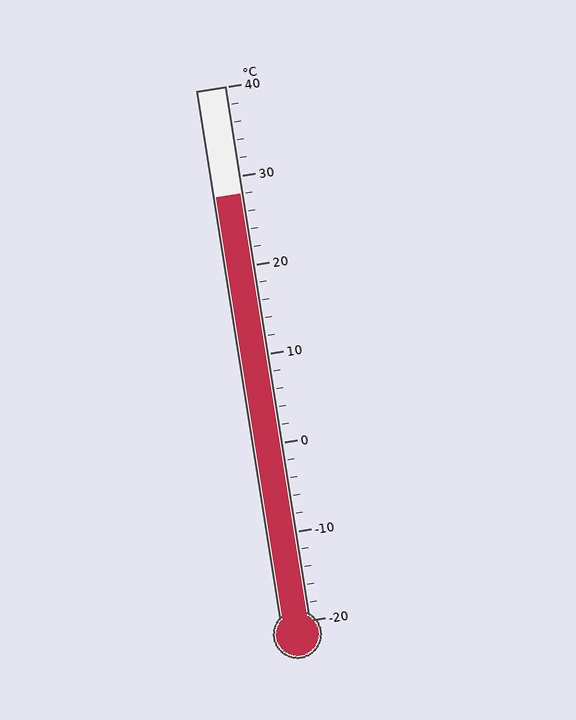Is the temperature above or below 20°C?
The temperature is above 20°C.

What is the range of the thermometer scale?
The thermometer scale ranges from -20°C to 40°C.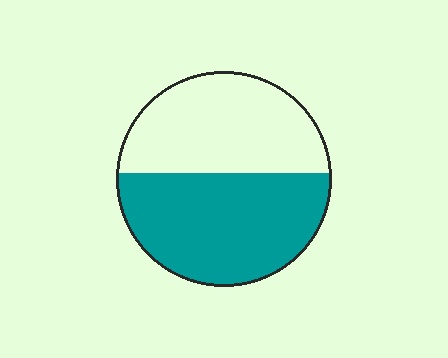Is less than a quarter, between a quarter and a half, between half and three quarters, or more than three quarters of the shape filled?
Between half and three quarters.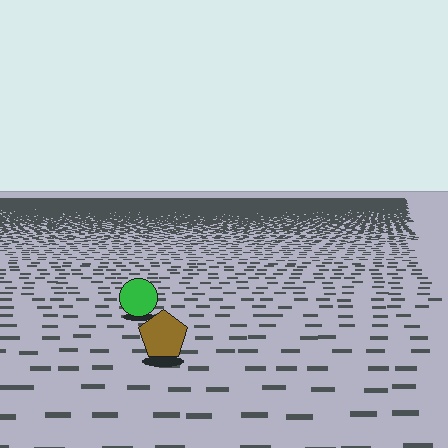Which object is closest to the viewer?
The brown pentagon is closest. The texture marks near it are larger and more spread out.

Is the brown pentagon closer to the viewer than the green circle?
Yes. The brown pentagon is closer — you can tell from the texture gradient: the ground texture is coarser near it.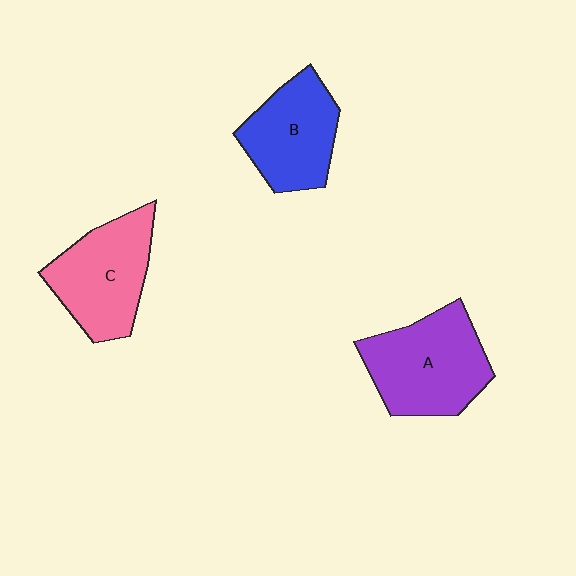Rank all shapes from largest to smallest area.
From largest to smallest: A (purple), C (pink), B (blue).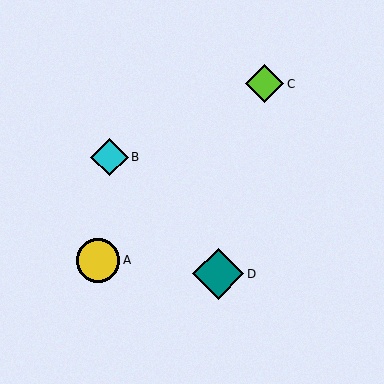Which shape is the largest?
The teal diamond (labeled D) is the largest.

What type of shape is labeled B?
Shape B is a cyan diamond.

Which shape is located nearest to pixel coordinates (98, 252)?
The yellow circle (labeled A) at (98, 260) is nearest to that location.